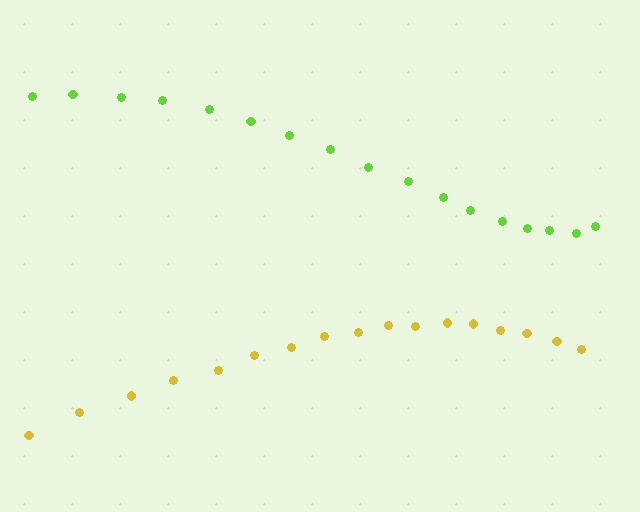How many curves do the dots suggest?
There are 2 distinct paths.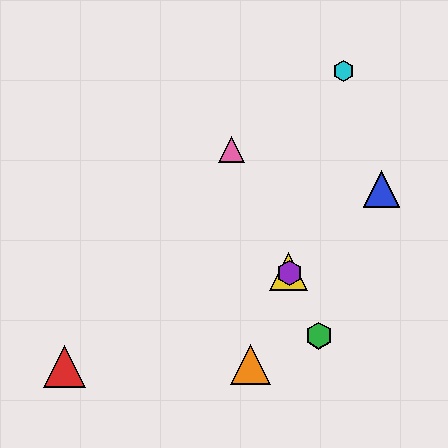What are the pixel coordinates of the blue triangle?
The blue triangle is at (381, 189).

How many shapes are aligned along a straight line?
4 shapes (the green hexagon, the yellow triangle, the purple hexagon, the pink triangle) are aligned along a straight line.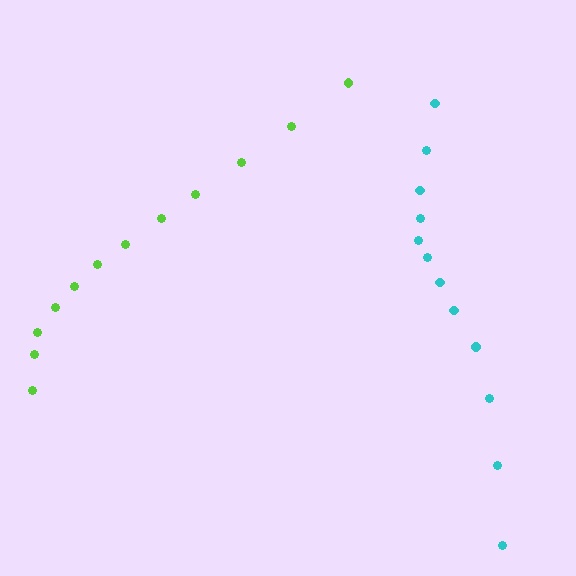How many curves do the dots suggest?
There are 2 distinct paths.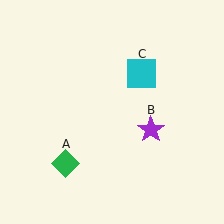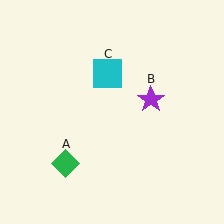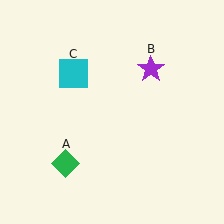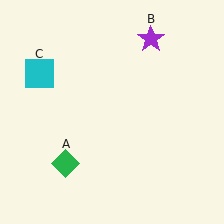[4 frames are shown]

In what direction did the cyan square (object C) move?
The cyan square (object C) moved left.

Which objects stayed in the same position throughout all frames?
Green diamond (object A) remained stationary.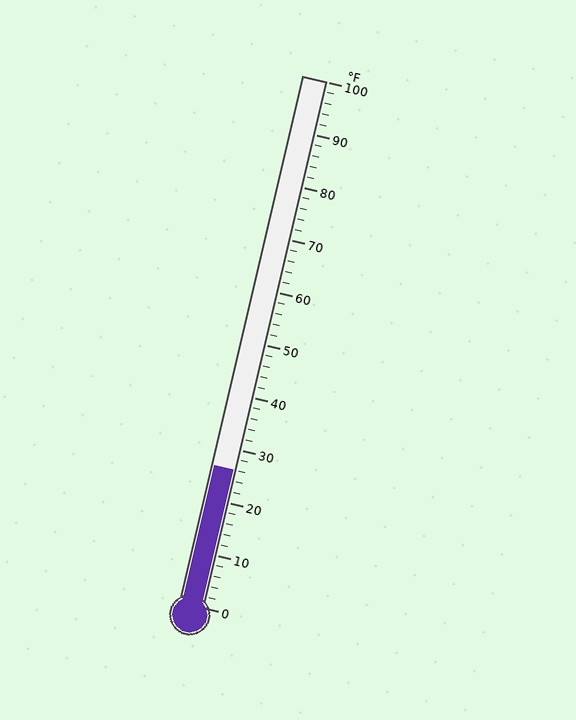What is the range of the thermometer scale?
The thermometer scale ranges from 0°F to 100°F.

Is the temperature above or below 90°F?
The temperature is below 90°F.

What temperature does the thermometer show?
The thermometer shows approximately 26°F.